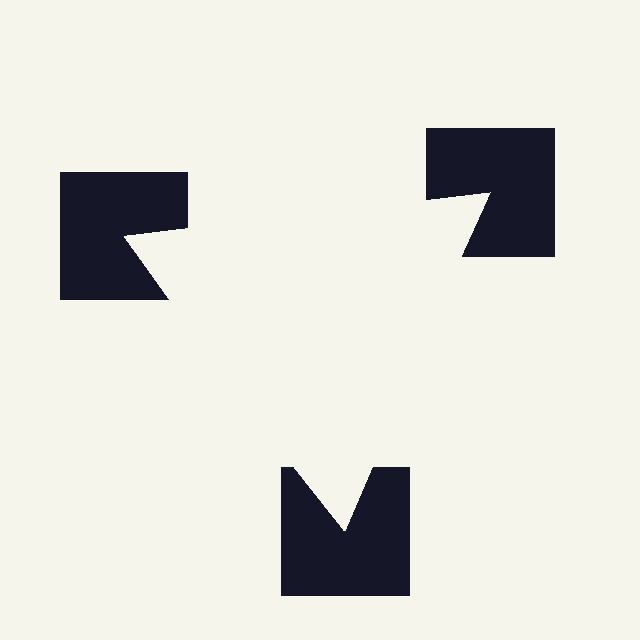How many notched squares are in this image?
There are 3 — one at each vertex of the illusory triangle.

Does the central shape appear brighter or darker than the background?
It typically appears slightly brighter than the background, even though no actual brightness change is drawn.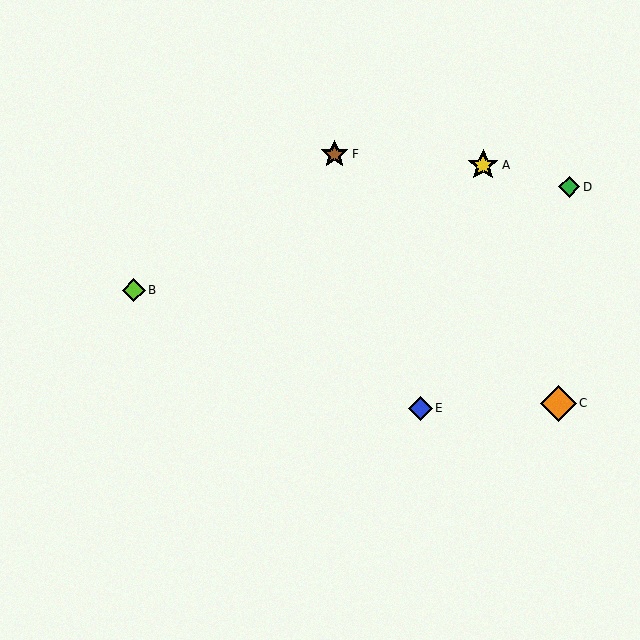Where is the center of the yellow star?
The center of the yellow star is at (483, 165).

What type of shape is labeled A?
Shape A is a yellow star.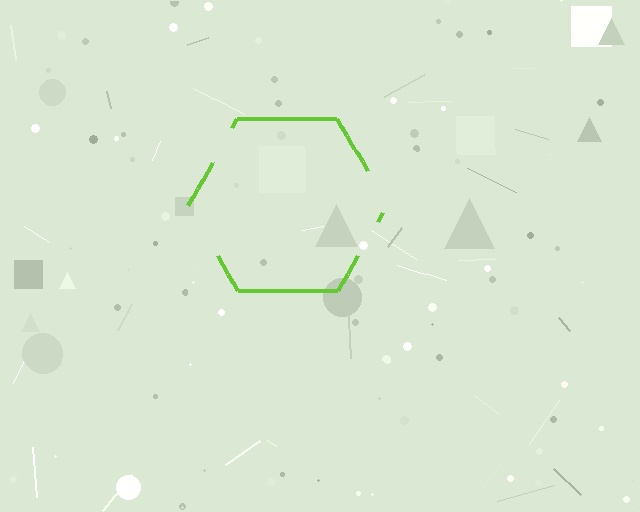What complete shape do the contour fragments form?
The contour fragments form a hexagon.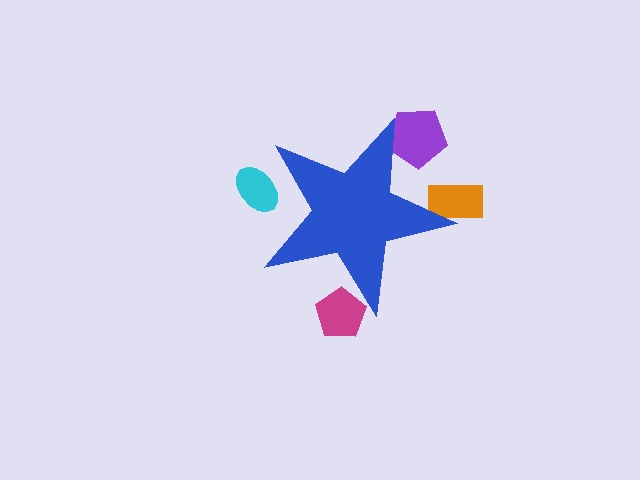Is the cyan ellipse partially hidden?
Yes, the cyan ellipse is partially hidden behind the blue star.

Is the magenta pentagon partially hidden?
Yes, the magenta pentagon is partially hidden behind the blue star.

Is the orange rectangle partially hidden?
Yes, the orange rectangle is partially hidden behind the blue star.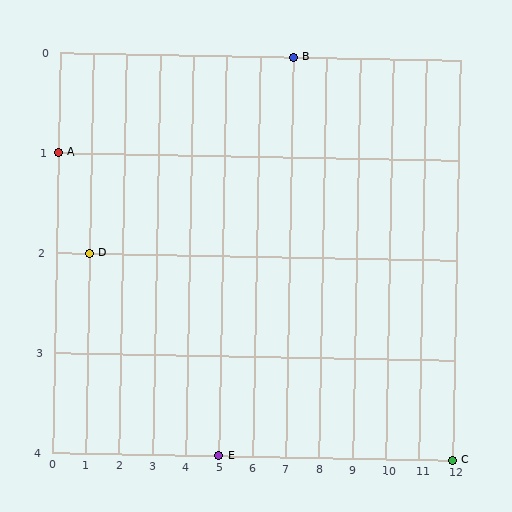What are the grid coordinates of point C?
Point C is at grid coordinates (12, 4).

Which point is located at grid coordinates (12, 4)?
Point C is at (12, 4).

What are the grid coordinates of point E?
Point E is at grid coordinates (5, 4).